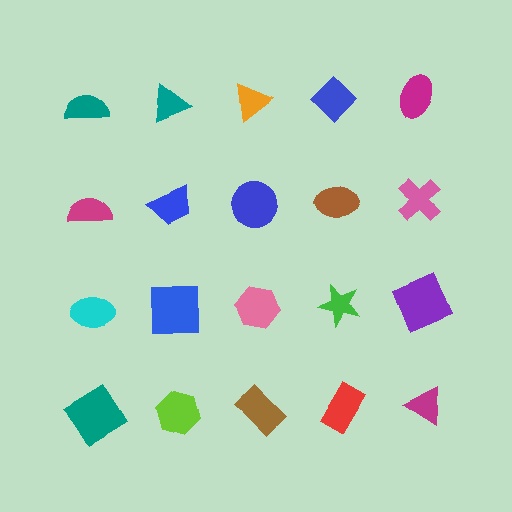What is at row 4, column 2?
A lime hexagon.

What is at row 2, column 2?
A blue trapezoid.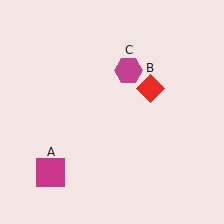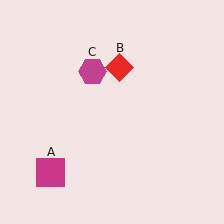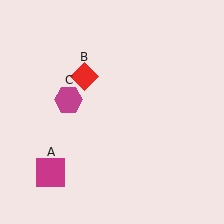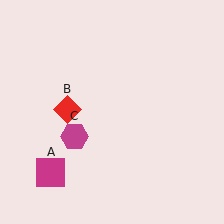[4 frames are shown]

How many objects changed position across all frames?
2 objects changed position: red diamond (object B), magenta hexagon (object C).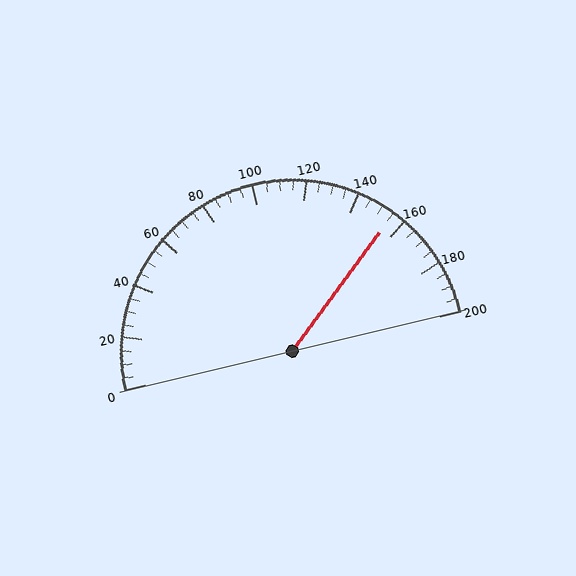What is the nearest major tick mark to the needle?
The nearest major tick mark is 160.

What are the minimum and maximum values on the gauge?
The gauge ranges from 0 to 200.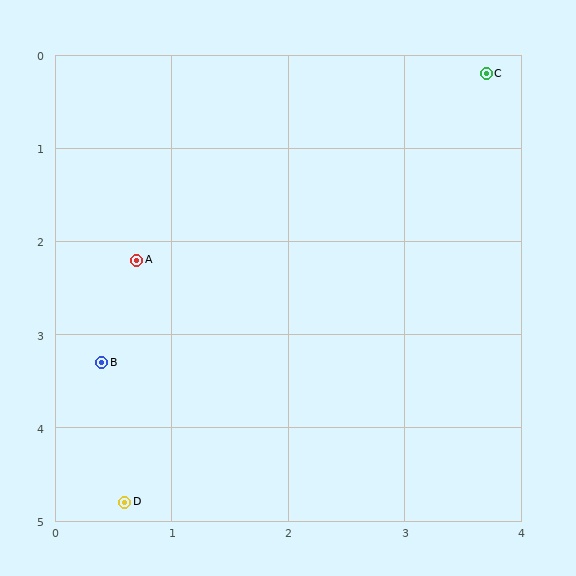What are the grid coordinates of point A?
Point A is at approximately (0.7, 2.2).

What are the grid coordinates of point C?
Point C is at approximately (3.7, 0.2).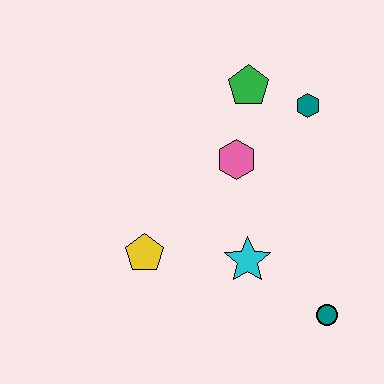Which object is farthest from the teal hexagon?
The yellow pentagon is farthest from the teal hexagon.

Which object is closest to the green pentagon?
The teal hexagon is closest to the green pentagon.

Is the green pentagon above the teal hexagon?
Yes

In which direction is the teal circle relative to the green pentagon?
The teal circle is below the green pentagon.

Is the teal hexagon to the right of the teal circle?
No